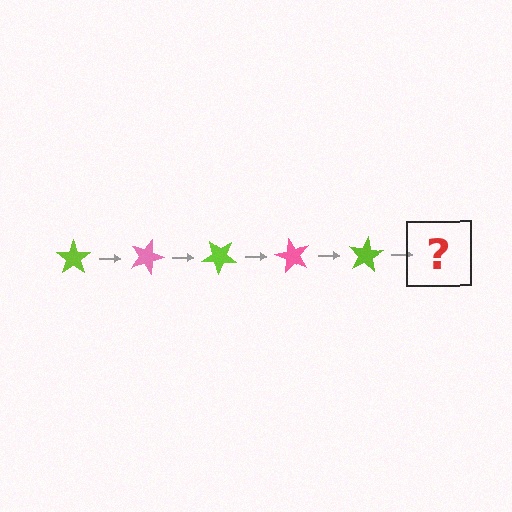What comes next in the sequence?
The next element should be a pink star, rotated 100 degrees from the start.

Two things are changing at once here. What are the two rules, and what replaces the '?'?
The two rules are that it rotates 20 degrees each step and the color cycles through lime and pink. The '?' should be a pink star, rotated 100 degrees from the start.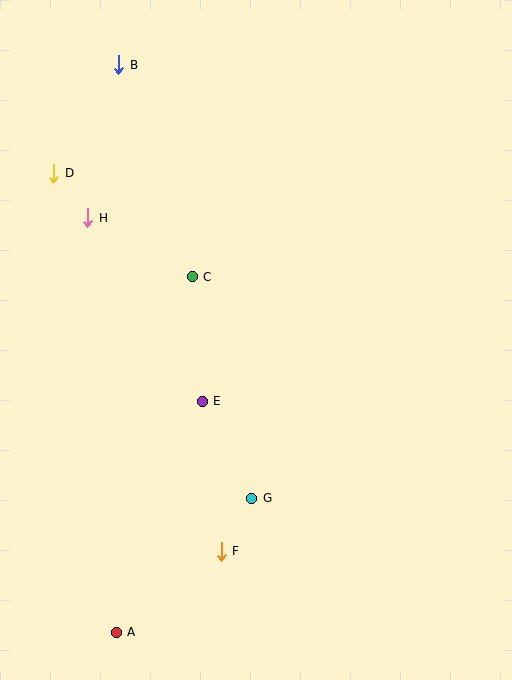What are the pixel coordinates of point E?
Point E is at (202, 401).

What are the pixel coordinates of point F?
Point F is at (221, 551).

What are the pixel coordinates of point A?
Point A is at (116, 632).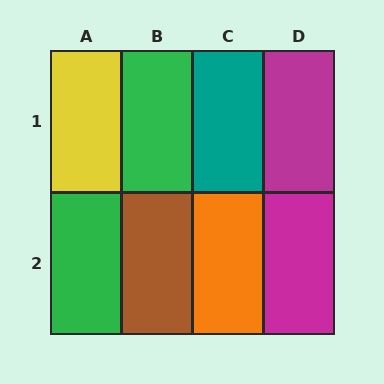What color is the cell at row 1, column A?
Yellow.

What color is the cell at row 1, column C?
Teal.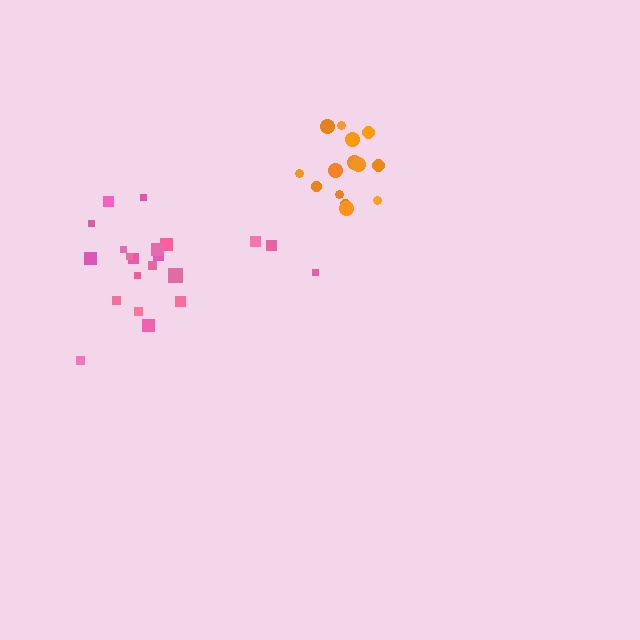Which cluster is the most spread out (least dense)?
Pink.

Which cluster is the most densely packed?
Orange.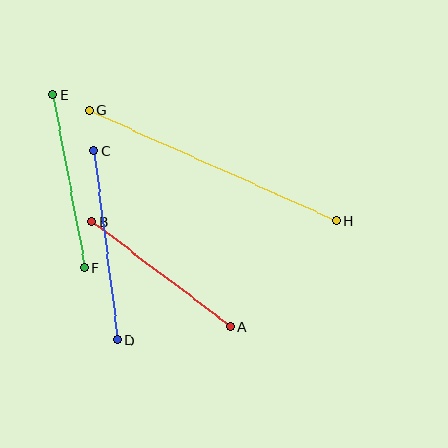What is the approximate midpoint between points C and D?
The midpoint is at approximately (106, 245) pixels.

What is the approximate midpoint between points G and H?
The midpoint is at approximately (213, 165) pixels.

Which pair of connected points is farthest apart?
Points G and H are farthest apart.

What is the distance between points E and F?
The distance is approximately 175 pixels.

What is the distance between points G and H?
The distance is approximately 271 pixels.